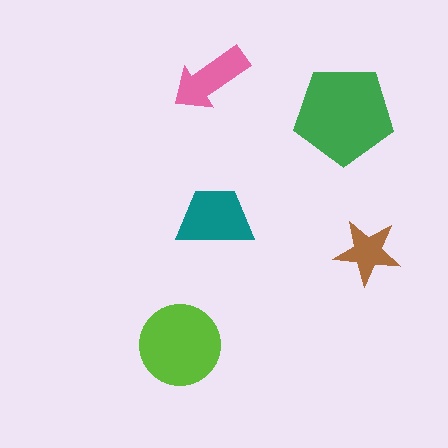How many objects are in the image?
There are 5 objects in the image.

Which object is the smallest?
The brown star.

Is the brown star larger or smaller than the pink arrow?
Smaller.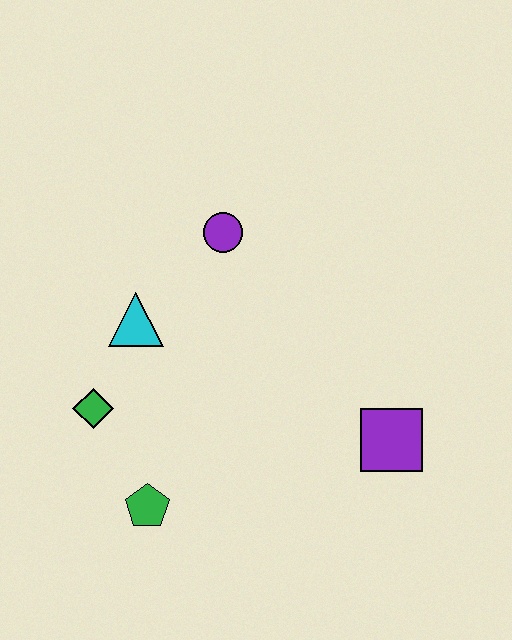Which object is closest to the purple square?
The green pentagon is closest to the purple square.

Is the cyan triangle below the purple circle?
Yes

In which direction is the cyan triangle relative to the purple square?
The cyan triangle is to the left of the purple square.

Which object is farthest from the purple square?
The green diamond is farthest from the purple square.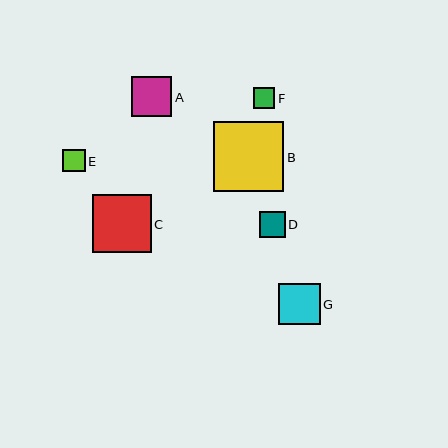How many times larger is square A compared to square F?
Square A is approximately 1.9 times the size of square F.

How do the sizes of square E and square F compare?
Square E and square F are approximately the same size.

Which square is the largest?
Square B is the largest with a size of approximately 70 pixels.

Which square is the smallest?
Square F is the smallest with a size of approximately 21 pixels.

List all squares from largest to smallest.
From largest to smallest: B, C, G, A, D, E, F.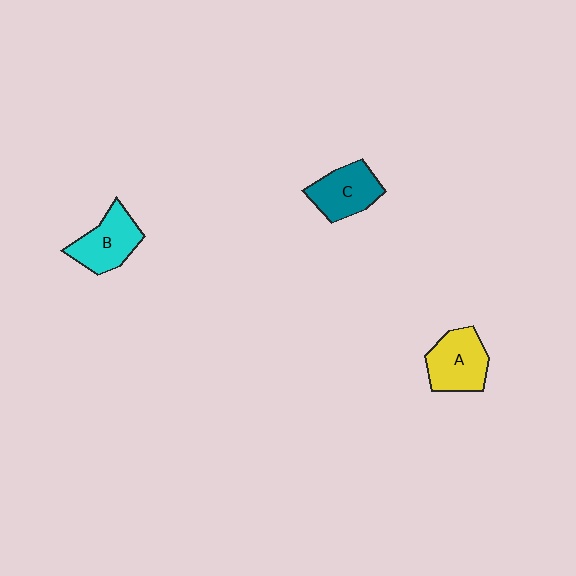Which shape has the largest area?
Shape A (yellow).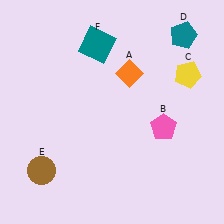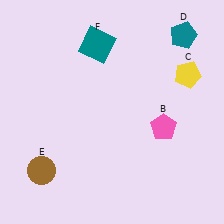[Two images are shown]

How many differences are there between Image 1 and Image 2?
There is 1 difference between the two images.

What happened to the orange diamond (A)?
The orange diamond (A) was removed in Image 2. It was in the top-right area of Image 1.